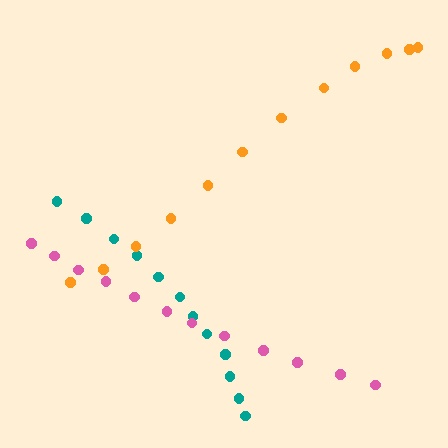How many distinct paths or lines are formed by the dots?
There are 3 distinct paths.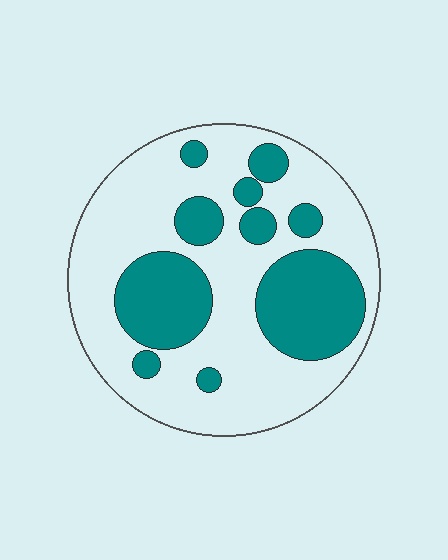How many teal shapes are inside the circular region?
10.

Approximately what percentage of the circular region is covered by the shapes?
Approximately 35%.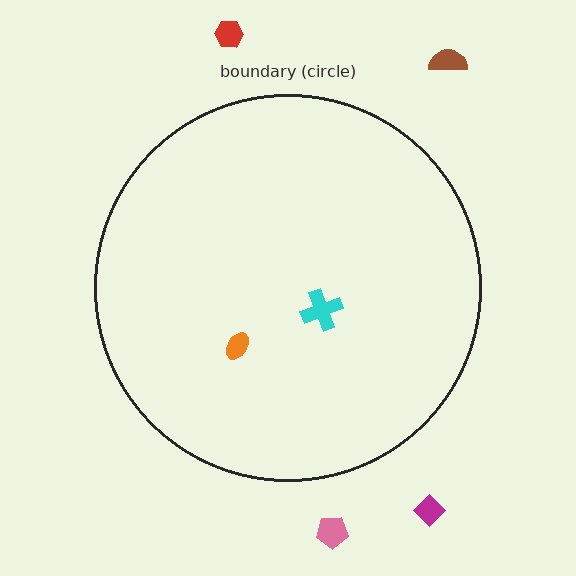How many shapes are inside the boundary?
2 inside, 4 outside.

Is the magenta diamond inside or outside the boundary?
Outside.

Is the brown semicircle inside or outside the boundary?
Outside.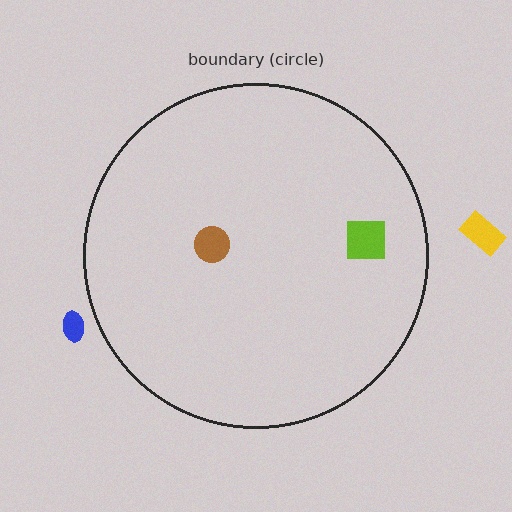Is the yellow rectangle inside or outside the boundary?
Outside.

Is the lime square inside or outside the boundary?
Inside.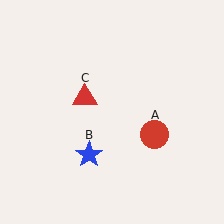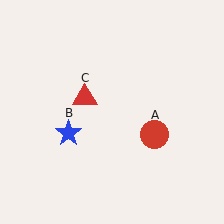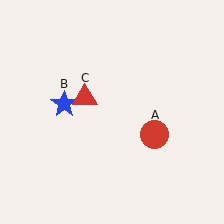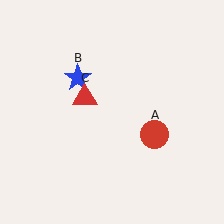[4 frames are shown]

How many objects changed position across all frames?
1 object changed position: blue star (object B).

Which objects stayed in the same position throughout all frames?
Red circle (object A) and red triangle (object C) remained stationary.